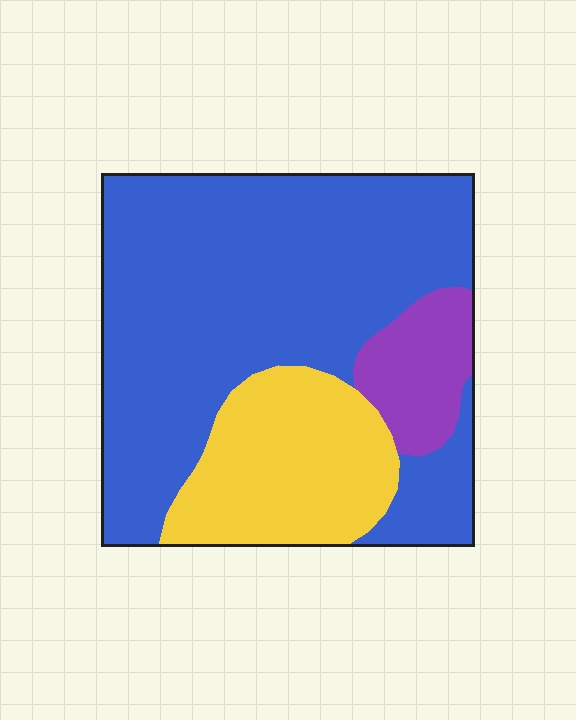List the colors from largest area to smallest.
From largest to smallest: blue, yellow, purple.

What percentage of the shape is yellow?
Yellow takes up between a sixth and a third of the shape.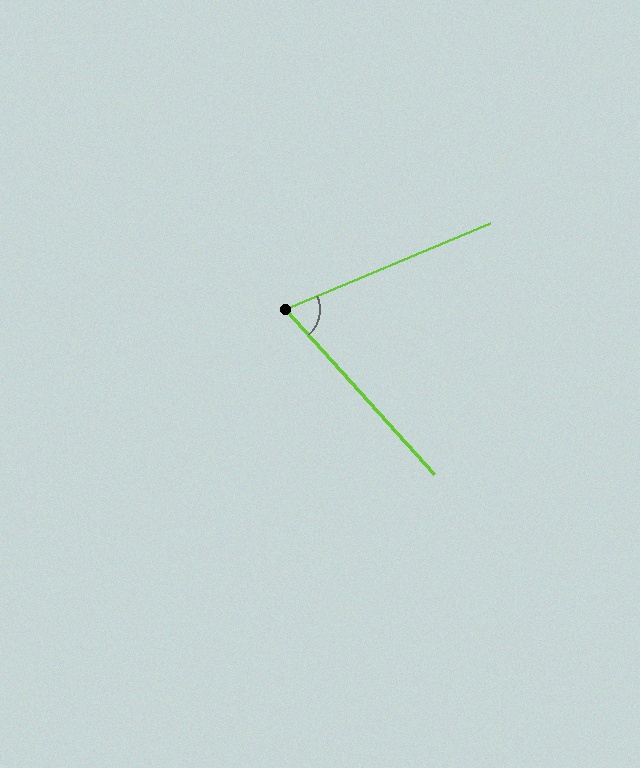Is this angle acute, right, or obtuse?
It is acute.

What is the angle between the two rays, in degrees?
Approximately 71 degrees.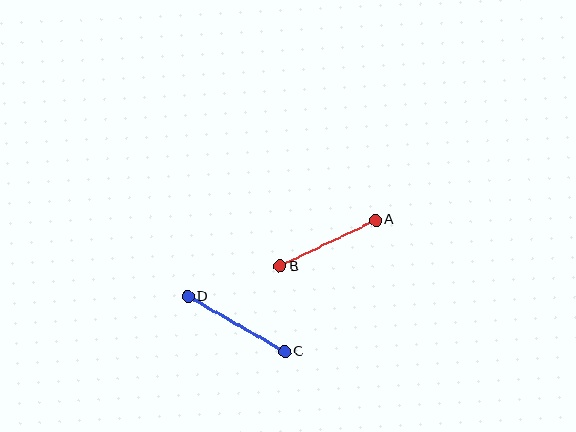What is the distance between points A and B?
The distance is approximately 106 pixels.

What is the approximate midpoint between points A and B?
The midpoint is at approximately (328, 243) pixels.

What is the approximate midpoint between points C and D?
The midpoint is at approximately (236, 324) pixels.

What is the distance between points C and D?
The distance is approximately 111 pixels.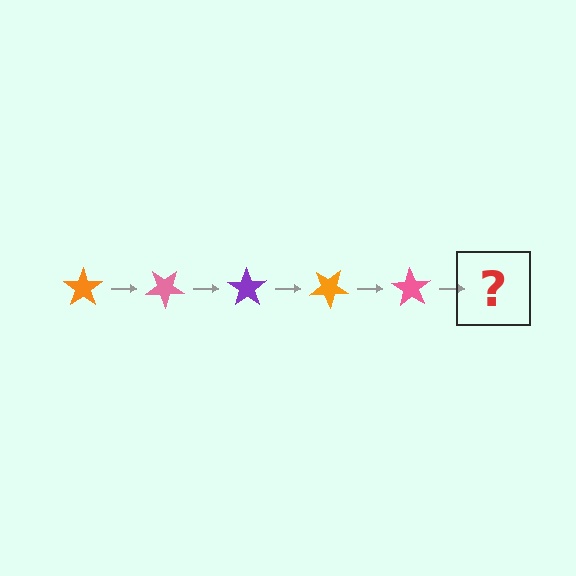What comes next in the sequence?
The next element should be a purple star, rotated 175 degrees from the start.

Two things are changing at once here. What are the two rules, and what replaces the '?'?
The two rules are that it rotates 35 degrees each step and the color cycles through orange, pink, and purple. The '?' should be a purple star, rotated 175 degrees from the start.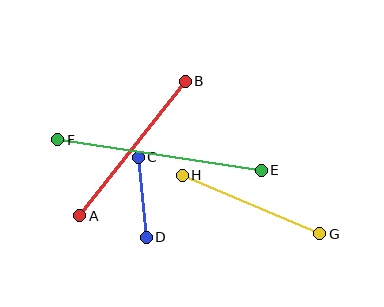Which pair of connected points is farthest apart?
Points E and F are farthest apart.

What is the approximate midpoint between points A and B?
The midpoint is at approximately (133, 148) pixels.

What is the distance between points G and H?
The distance is approximately 149 pixels.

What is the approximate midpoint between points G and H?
The midpoint is at approximately (251, 205) pixels.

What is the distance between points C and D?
The distance is approximately 80 pixels.